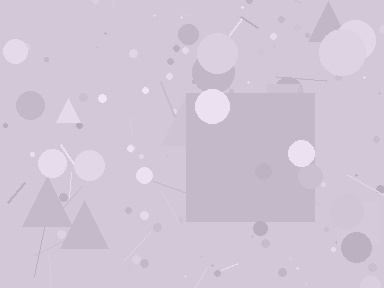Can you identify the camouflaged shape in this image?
The camouflaged shape is a square.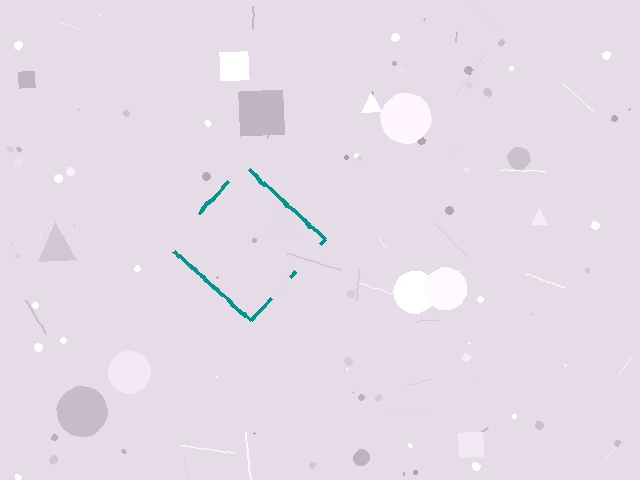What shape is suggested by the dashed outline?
The dashed outline suggests a diamond.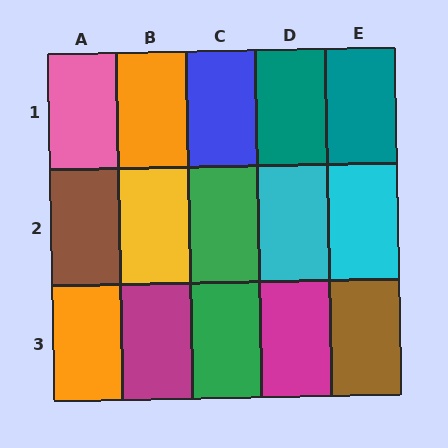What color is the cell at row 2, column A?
Brown.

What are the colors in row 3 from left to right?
Orange, magenta, green, magenta, brown.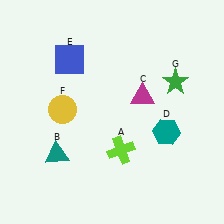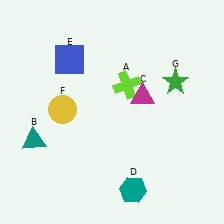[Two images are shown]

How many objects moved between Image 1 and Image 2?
3 objects moved between the two images.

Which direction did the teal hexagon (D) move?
The teal hexagon (D) moved down.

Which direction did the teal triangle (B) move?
The teal triangle (B) moved left.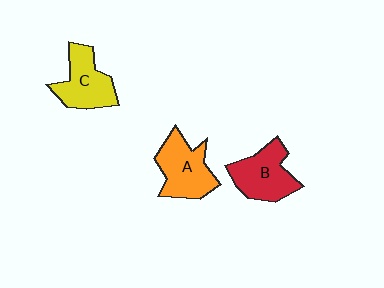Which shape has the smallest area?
Shape C (yellow).